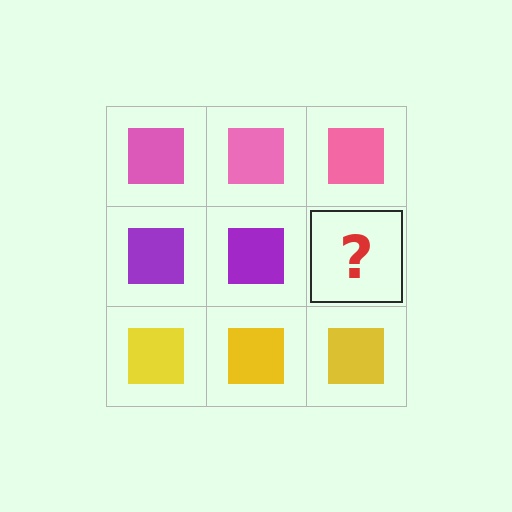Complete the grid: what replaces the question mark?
The question mark should be replaced with a purple square.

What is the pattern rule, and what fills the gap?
The rule is that each row has a consistent color. The gap should be filled with a purple square.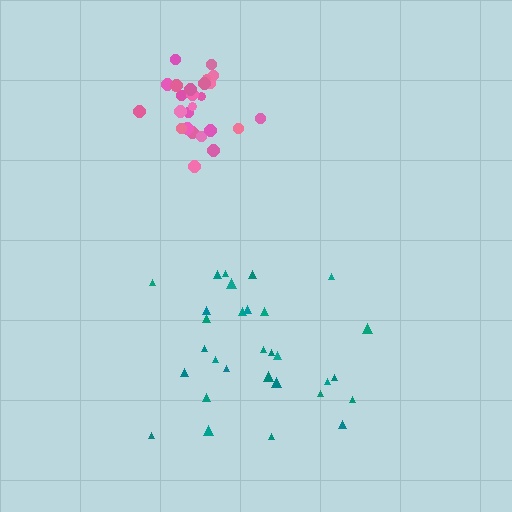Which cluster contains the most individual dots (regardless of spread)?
Teal (30).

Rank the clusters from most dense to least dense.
pink, teal.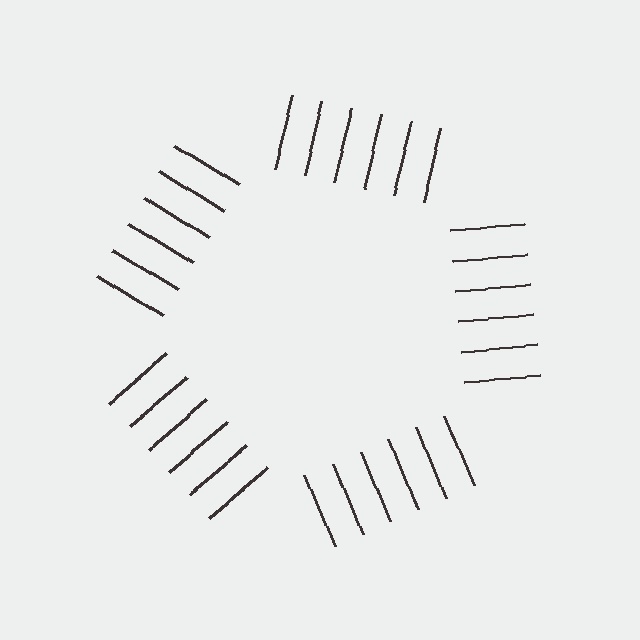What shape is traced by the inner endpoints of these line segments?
An illusory pentagon — the line segments terminate on its edges but no continuous stroke is drawn.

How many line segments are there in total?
30 — 6 along each of the 5 edges.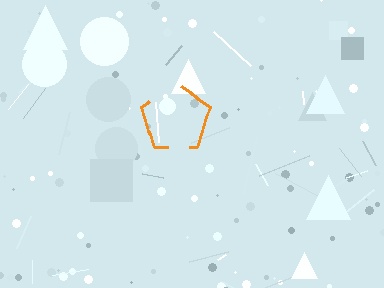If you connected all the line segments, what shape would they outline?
They would outline a pentagon.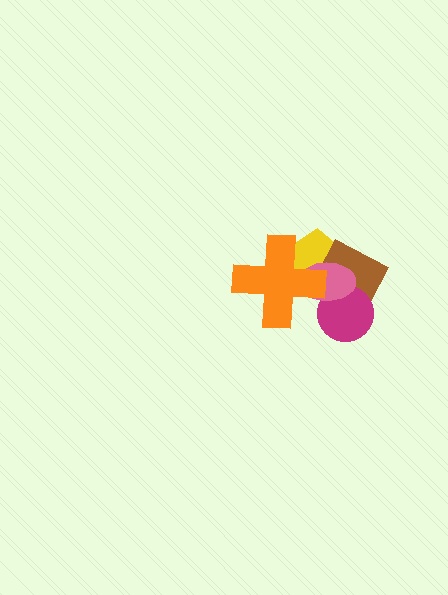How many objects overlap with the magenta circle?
2 objects overlap with the magenta circle.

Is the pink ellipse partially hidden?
Yes, it is partially covered by another shape.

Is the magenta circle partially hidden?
Yes, it is partially covered by another shape.